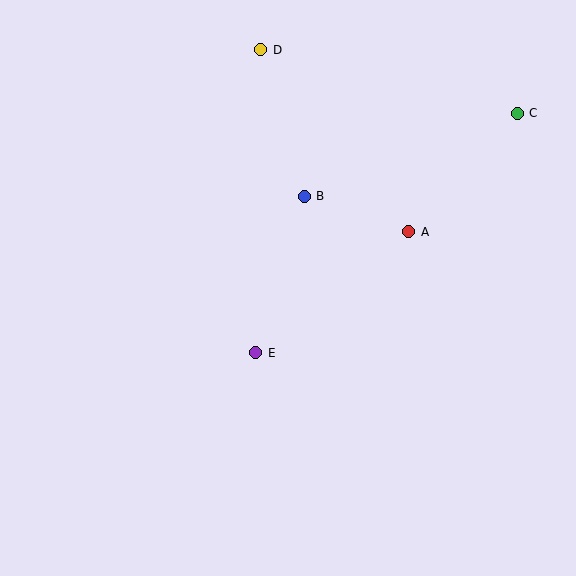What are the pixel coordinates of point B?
Point B is at (304, 196).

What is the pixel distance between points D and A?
The distance between D and A is 235 pixels.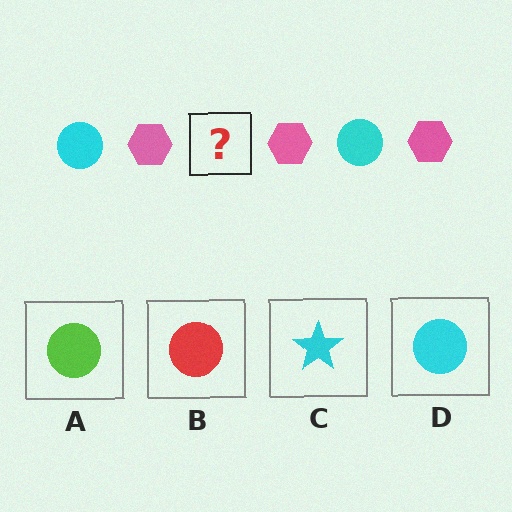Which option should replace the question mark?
Option D.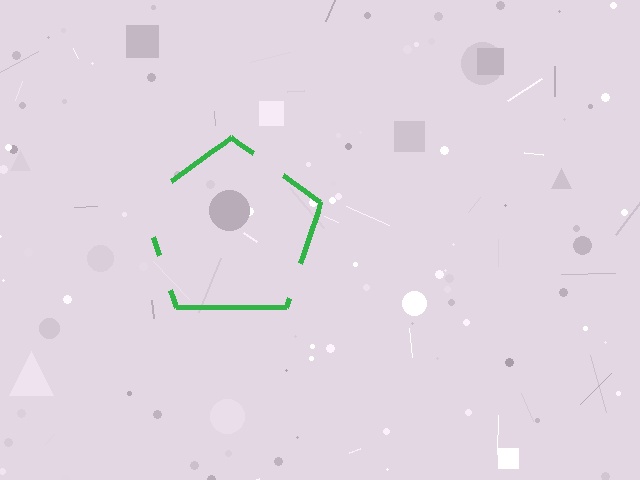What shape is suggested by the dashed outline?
The dashed outline suggests a pentagon.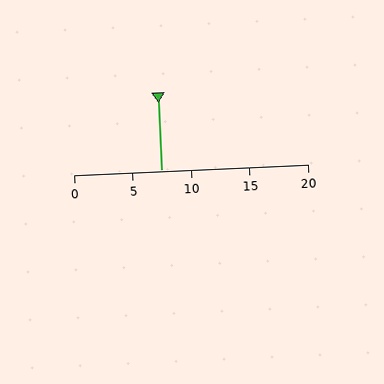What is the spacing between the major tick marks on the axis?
The major ticks are spaced 5 apart.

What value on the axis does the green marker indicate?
The marker indicates approximately 7.5.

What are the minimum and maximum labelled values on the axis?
The axis runs from 0 to 20.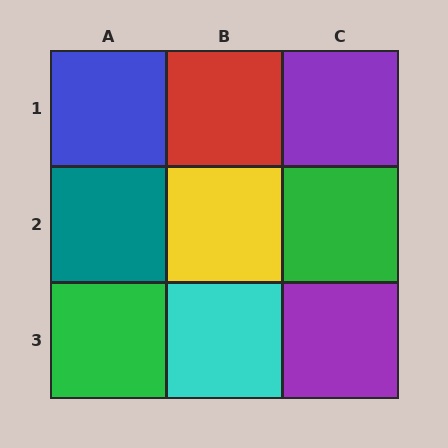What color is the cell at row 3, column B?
Cyan.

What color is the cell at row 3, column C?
Purple.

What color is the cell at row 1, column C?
Purple.